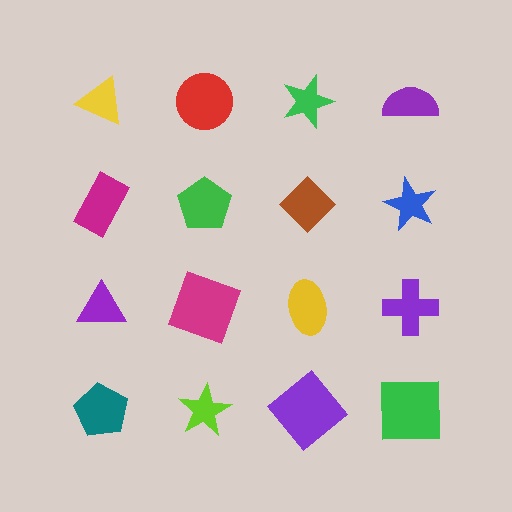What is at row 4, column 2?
A lime star.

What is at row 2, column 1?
A magenta rectangle.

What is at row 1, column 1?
A yellow triangle.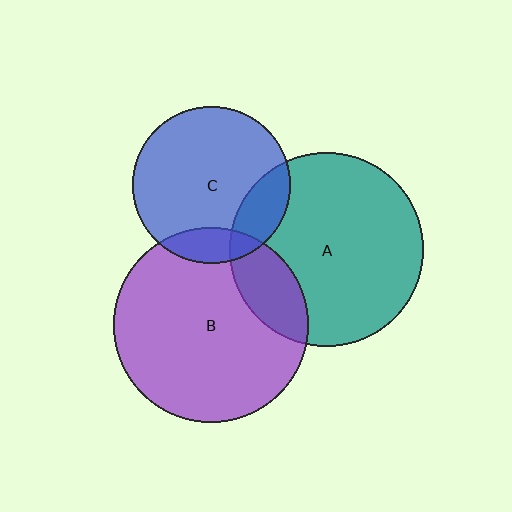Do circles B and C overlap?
Yes.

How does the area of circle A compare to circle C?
Approximately 1.5 times.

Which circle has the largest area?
Circle B (purple).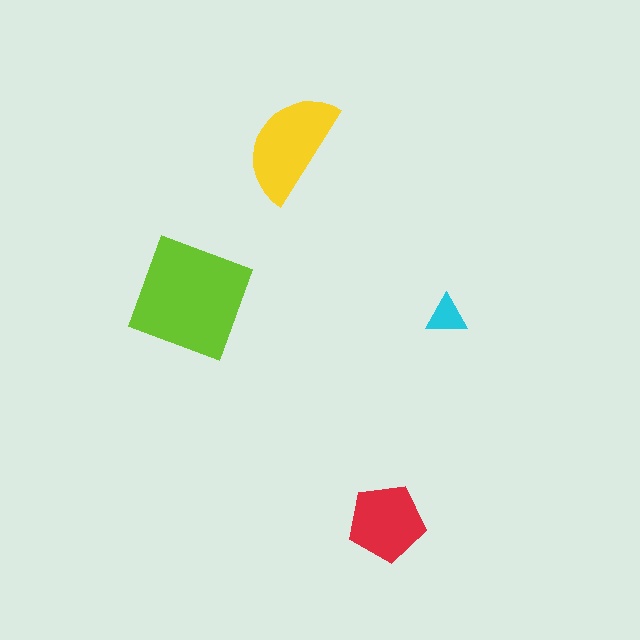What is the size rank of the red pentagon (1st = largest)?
3rd.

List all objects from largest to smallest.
The lime square, the yellow semicircle, the red pentagon, the cyan triangle.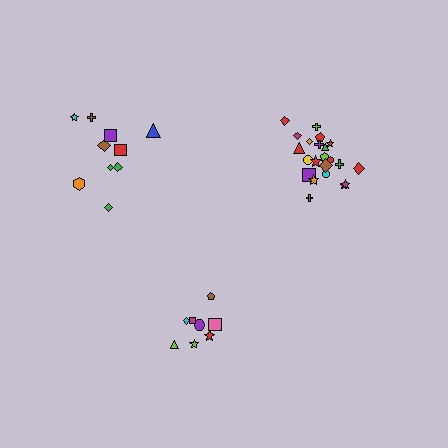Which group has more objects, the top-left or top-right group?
The top-right group.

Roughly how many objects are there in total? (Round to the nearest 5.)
Roughly 40 objects in total.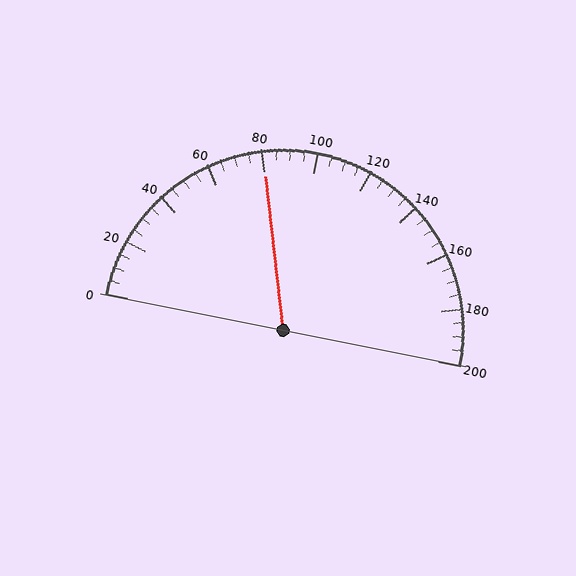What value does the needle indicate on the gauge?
The needle indicates approximately 80.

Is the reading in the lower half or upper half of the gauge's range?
The reading is in the lower half of the range (0 to 200).